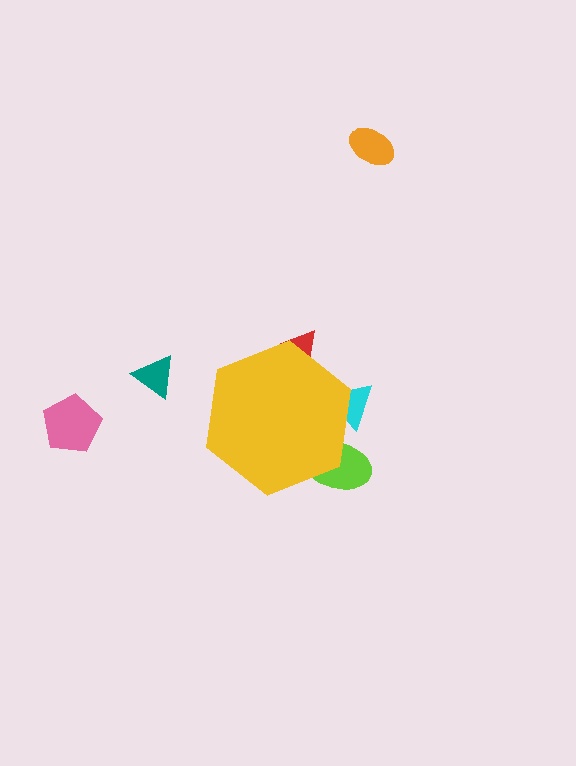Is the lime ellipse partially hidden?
Yes, the lime ellipse is partially hidden behind the yellow hexagon.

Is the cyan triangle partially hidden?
Yes, the cyan triangle is partially hidden behind the yellow hexagon.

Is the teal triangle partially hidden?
No, the teal triangle is fully visible.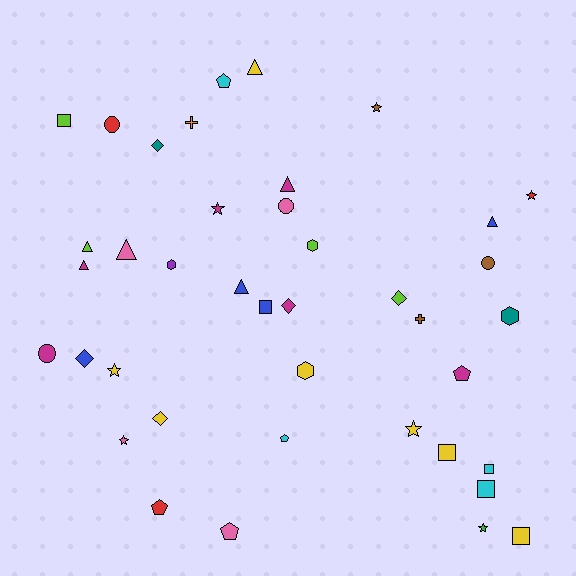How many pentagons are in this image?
There are 5 pentagons.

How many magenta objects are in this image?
There are 6 magenta objects.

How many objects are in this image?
There are 40 objects.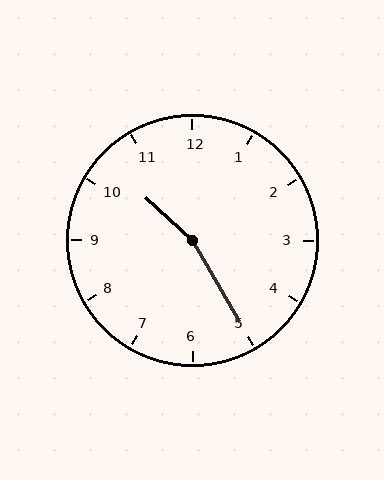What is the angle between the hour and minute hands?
Approximately 162 degrees.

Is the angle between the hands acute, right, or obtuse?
It is obtuse.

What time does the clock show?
10:25.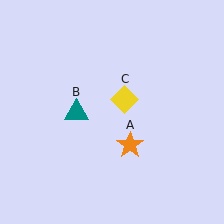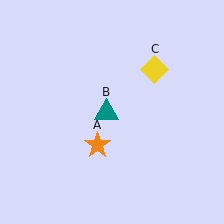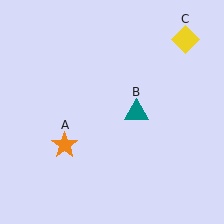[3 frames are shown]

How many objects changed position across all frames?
3 objects changed position: orange star (object A), teal triangle (object B), yellow diamond (object C).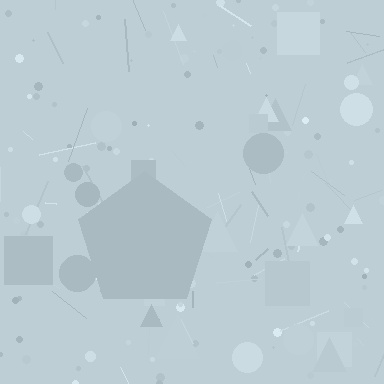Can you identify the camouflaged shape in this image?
The camouflaged shape is a pentagon.